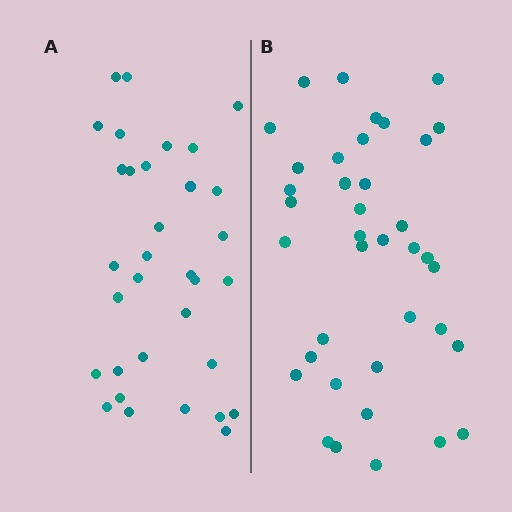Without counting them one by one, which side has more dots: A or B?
Region B (the right region) has more dots.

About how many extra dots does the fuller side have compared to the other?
Region B has about 5 more dots than region A.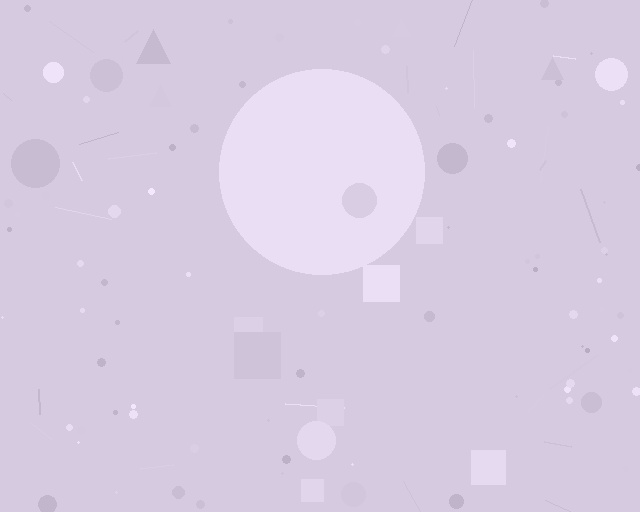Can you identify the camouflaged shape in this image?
The camouflaged shape is a circle.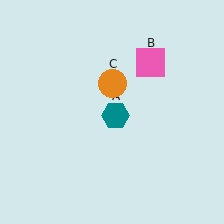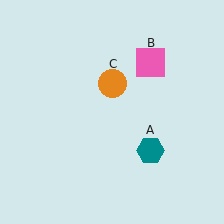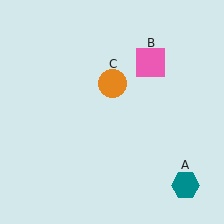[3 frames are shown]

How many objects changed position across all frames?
1 object changed position: teal hexagon (object A).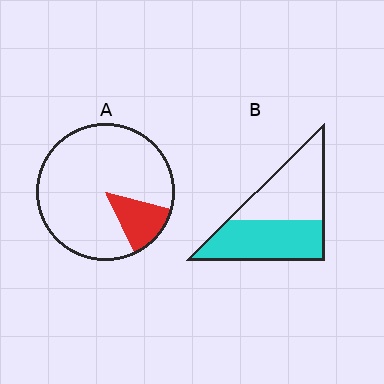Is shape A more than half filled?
No.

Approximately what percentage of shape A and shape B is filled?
A is approximately 15% and B is approximately 50%.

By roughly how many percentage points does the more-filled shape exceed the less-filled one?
By roughly 35 percentage points (B over A).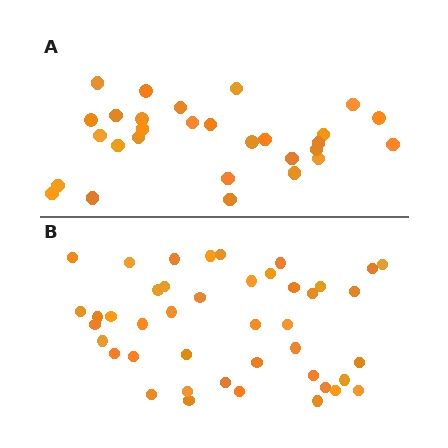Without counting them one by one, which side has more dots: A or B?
Region B (the bottom region) has more dots.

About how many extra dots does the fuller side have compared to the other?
Region B has approximately 15 more dots than region A.